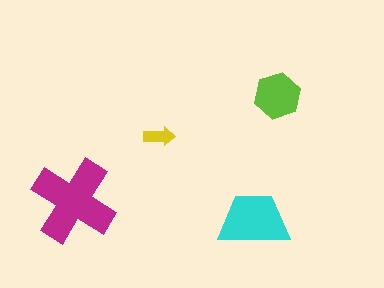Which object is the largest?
The magenta cross.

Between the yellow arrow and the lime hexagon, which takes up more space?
The lime hexagon.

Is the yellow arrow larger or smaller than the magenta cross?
Smaller.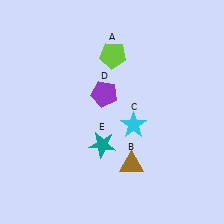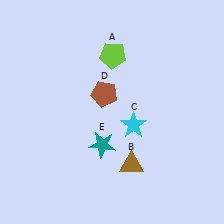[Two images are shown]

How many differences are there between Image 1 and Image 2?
There is 1 difference between the two images.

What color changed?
The pentagon (D) changed from purple in Image 1 to brown in Image 2.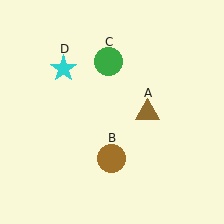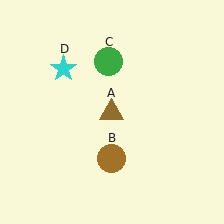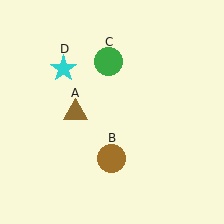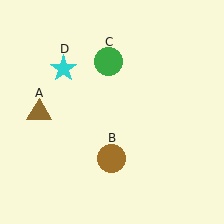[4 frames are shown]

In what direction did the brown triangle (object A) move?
The brown triangle (object A) moved left.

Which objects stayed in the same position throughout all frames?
Brown circle (object B) and green circle (object C) and cyan star (object D) remained stationary.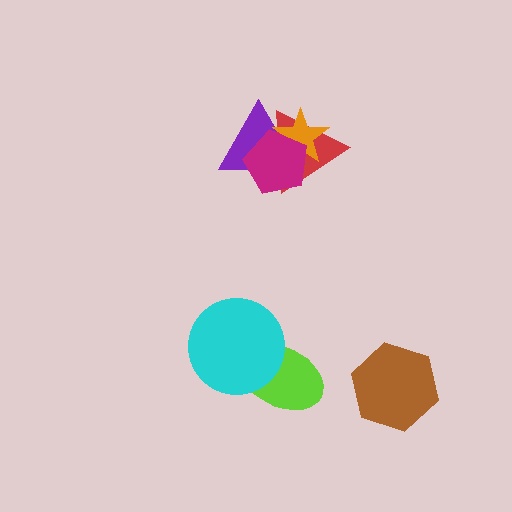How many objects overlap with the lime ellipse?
1 object overlaps with the lime ellipse.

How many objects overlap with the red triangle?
3 objects overlap with the red triangle.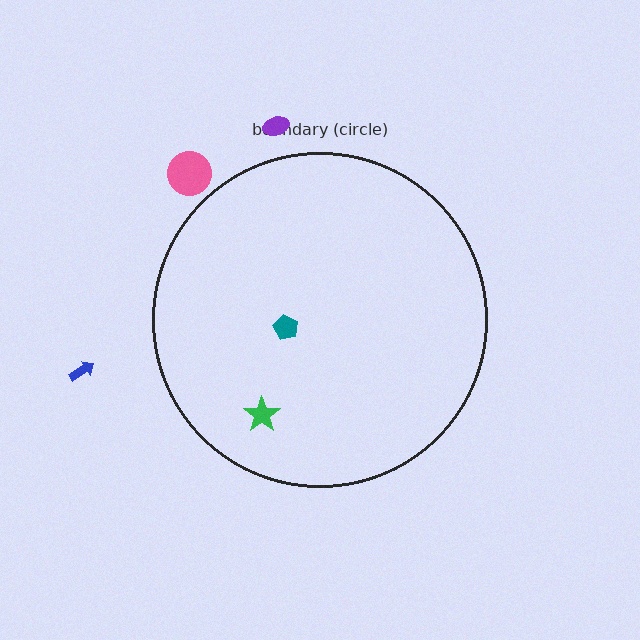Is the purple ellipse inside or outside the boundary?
Outside.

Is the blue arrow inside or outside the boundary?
Outside.